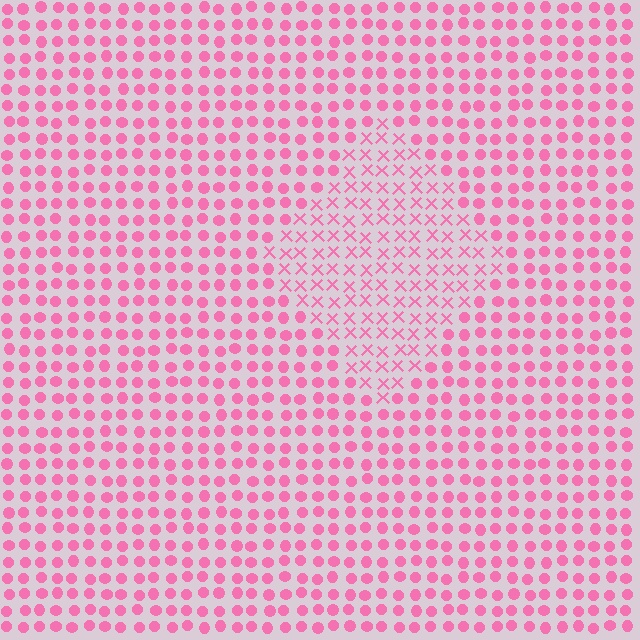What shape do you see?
I see a diamond.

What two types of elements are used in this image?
The image uses X marks inside the diamond region and circles outside it.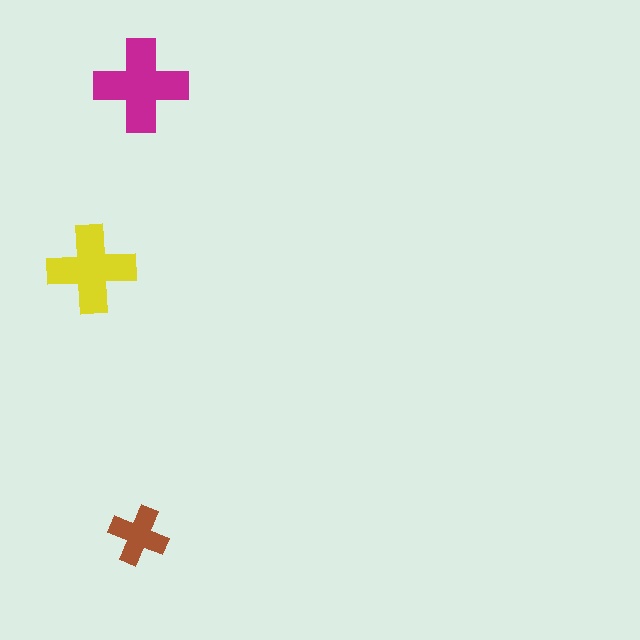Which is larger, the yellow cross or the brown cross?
The yellow one.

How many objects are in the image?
There are 3 objects in the image.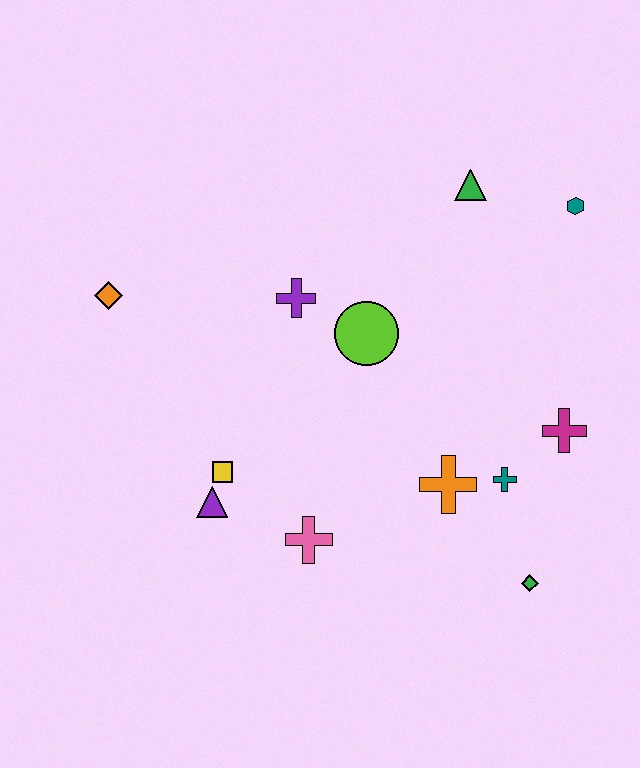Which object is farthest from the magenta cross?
The orange diamond is farthest from the magenta cross.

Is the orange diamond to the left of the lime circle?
Yes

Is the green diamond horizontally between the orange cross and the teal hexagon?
Yes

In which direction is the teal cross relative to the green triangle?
The teal cross is below the green triangle.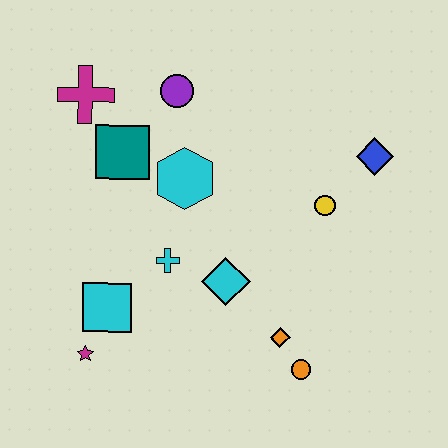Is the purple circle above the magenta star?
Yes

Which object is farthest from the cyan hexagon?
The orange circle is farthest from the cyan hexagon.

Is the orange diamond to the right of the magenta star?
Yes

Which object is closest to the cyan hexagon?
The teal square is closest to the cyan hexagon.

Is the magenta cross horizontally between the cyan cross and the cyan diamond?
No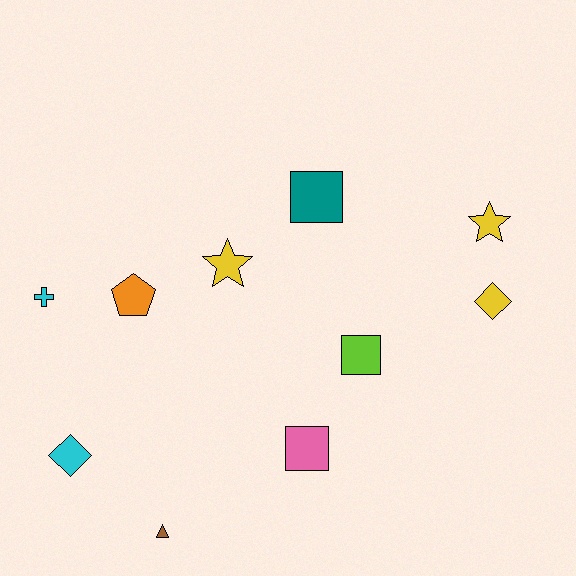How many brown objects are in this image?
There is 1 brown object.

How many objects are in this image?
There are 10 objects.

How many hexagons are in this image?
There are no hexagons.